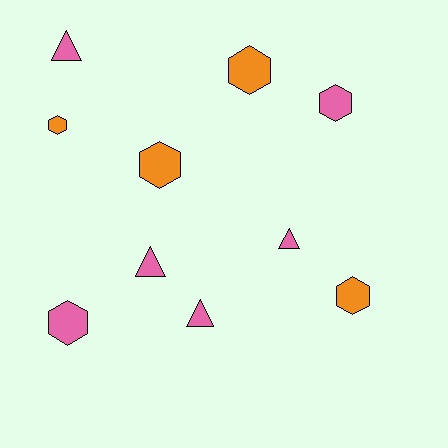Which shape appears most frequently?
Hexagon, with 6 objects.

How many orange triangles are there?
There are no orange triangles.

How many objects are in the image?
There are 10 objects.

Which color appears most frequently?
Pink, with 6 objects.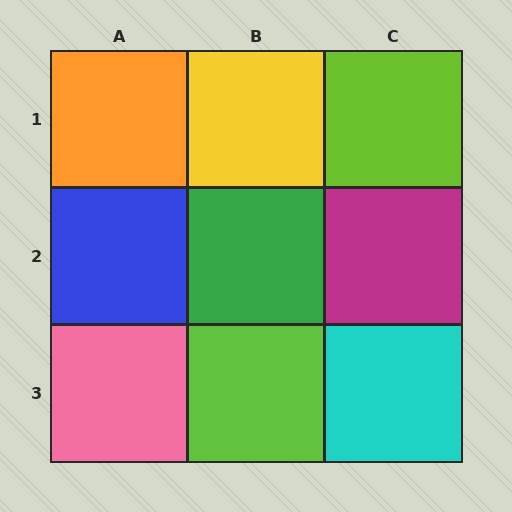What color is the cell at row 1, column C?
Lime.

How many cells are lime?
2 cells are lime.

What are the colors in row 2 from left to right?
Blue, green, magenta.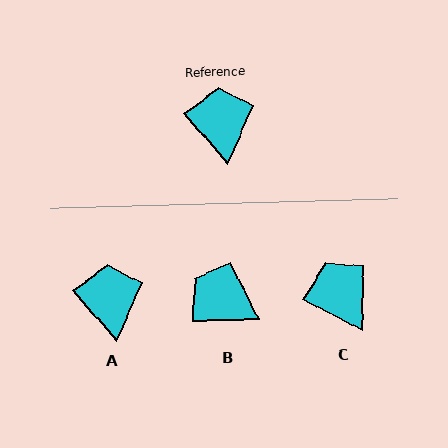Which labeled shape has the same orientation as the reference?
A.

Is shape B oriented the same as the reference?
No, it is off by about 50 degrees.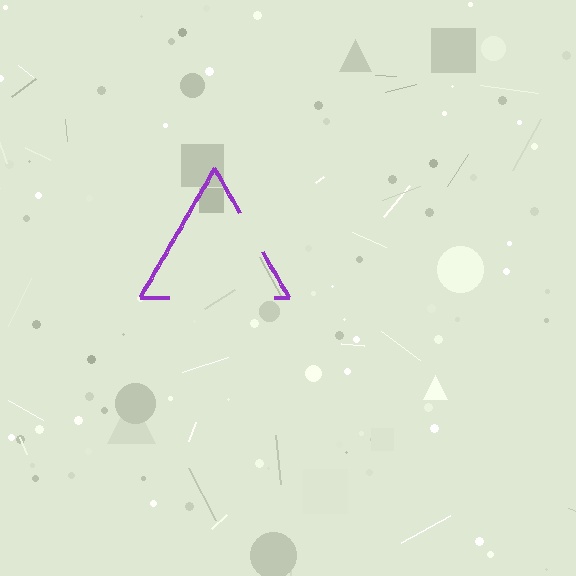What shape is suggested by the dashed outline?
The dashed outline suggests a triangle.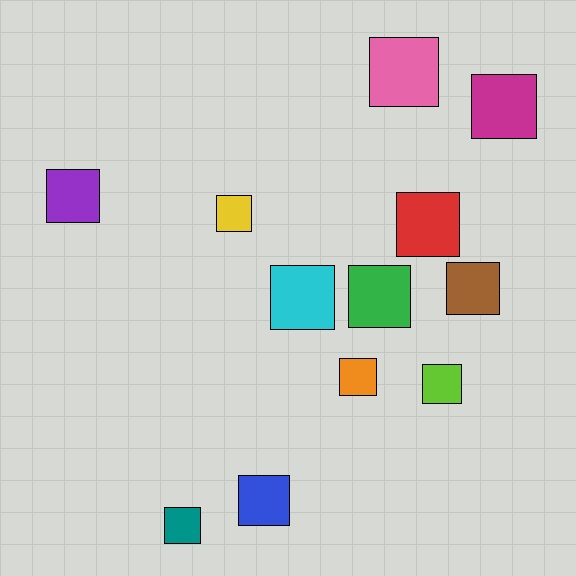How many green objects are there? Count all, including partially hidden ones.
There is 1 green object.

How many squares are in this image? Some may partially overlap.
There are 12 squares.